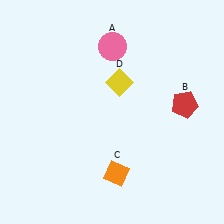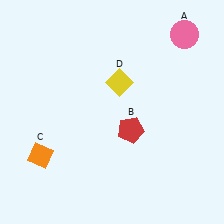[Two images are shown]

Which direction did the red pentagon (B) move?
The red pentagon (B) moved left.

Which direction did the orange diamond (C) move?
The orange diamond (C) moved left.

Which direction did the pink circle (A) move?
The pink circle (A) moved right.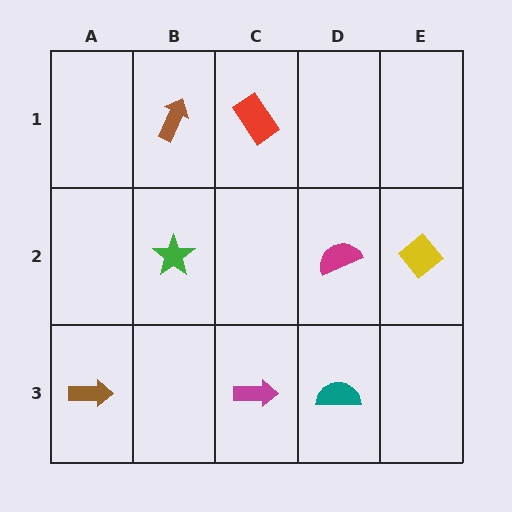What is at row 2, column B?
A green star.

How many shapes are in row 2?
3 shapes.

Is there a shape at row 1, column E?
No, that cell is empty.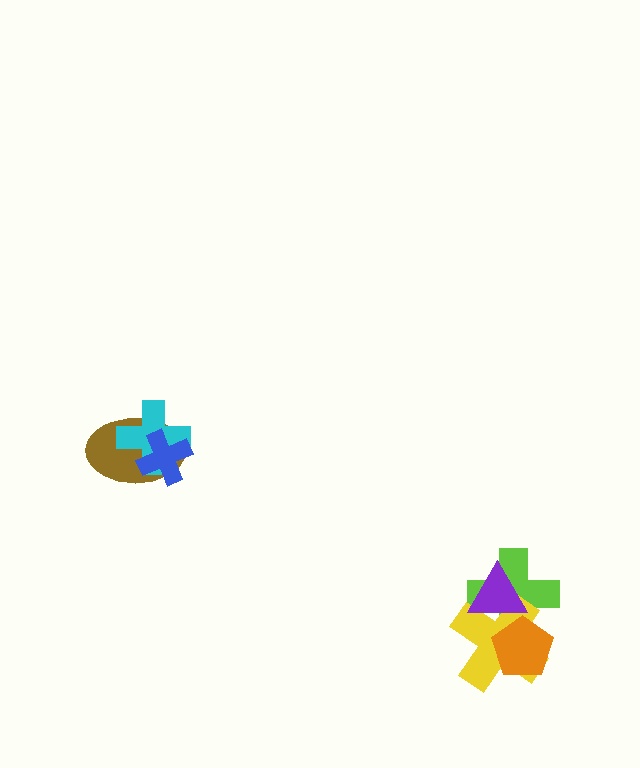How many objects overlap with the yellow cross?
3 objects overlap with the yellow cross.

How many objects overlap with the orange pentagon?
3 objects overlap with the orange pentagon.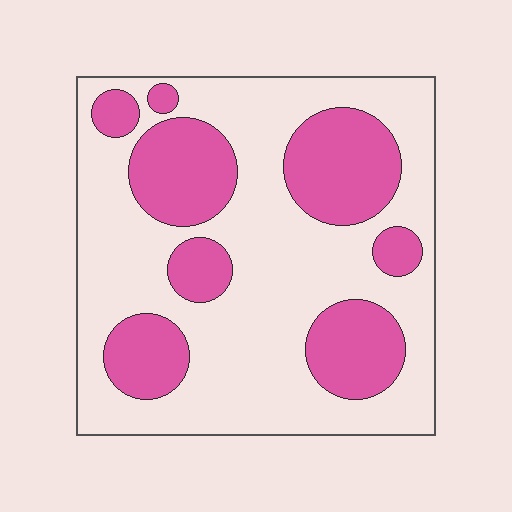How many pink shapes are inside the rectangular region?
8.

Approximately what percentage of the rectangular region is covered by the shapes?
Approximately 35%.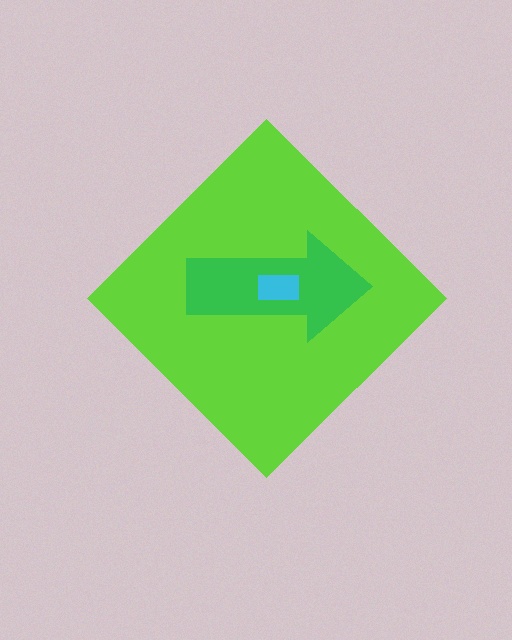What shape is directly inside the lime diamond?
The green arrow.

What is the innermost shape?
The cyan rectangle.